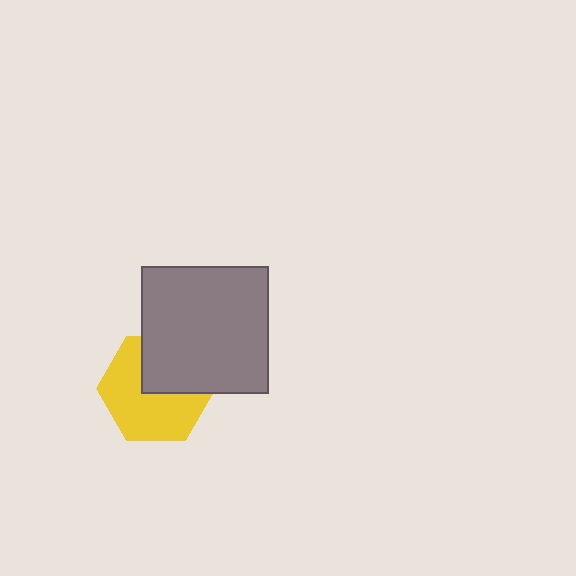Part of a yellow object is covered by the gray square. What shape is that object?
It is a hexagon.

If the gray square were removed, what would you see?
You would see the complete yellow hexagon.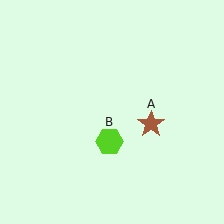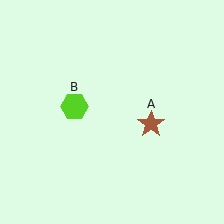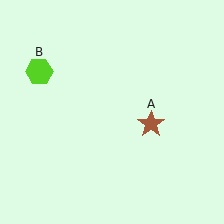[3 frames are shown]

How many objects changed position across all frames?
1 object changed position: lime hexagon (object B).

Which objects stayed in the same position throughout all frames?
Brown star (object A) remained stationary.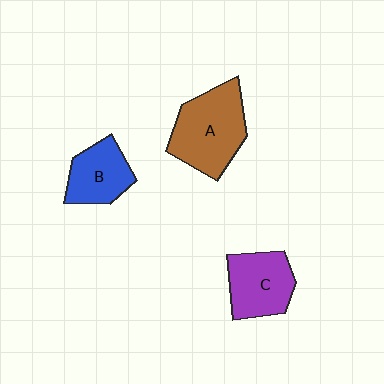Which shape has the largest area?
Shape A (brown).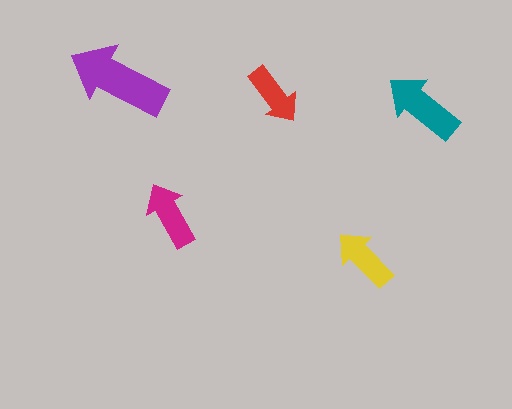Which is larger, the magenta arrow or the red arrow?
The magenta one.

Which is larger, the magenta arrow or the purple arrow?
The purple one.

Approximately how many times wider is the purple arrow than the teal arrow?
About 1.5 times wider.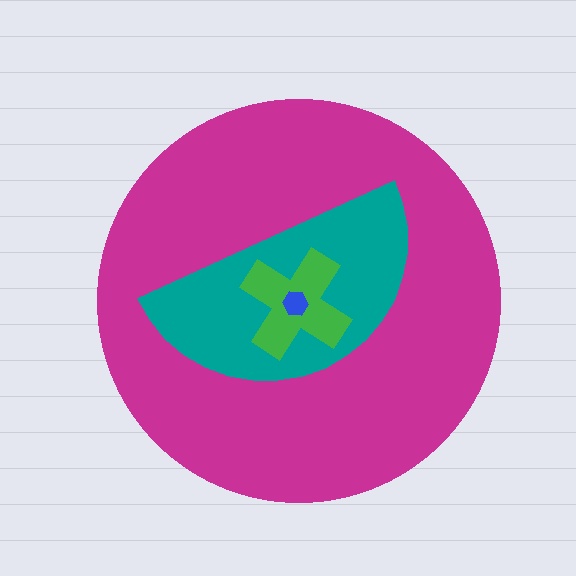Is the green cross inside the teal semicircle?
Yes.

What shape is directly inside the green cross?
The blue hexagon.